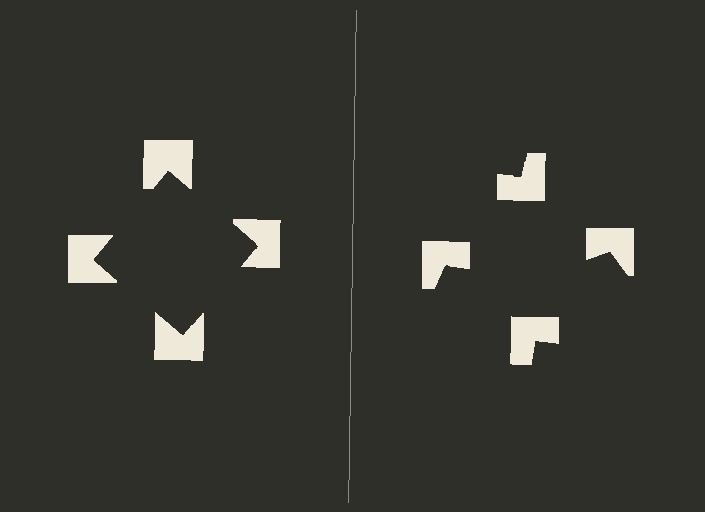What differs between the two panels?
The notched squares are positioned identically on both sides; only the wedge orientations differ. On the left they align to a square; on the right they are misaligned.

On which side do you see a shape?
An illusory square appears on the left side. On the right side the wedge cuts are rotated, so no coherent shape forms.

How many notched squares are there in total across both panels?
8 — 4 on each side.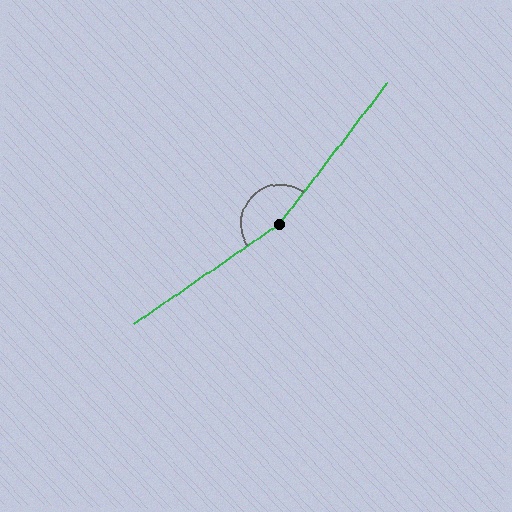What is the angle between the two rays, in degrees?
Approximately 162 degrees.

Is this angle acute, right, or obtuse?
It is obtuse.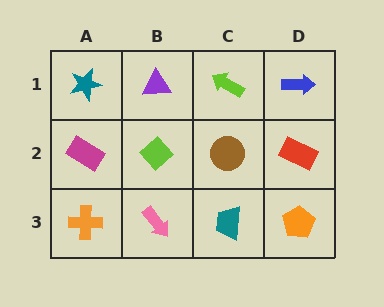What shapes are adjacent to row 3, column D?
A red rectangle (row 2, column D), a teal trapezoid (row 3, column C).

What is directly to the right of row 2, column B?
A brown circle.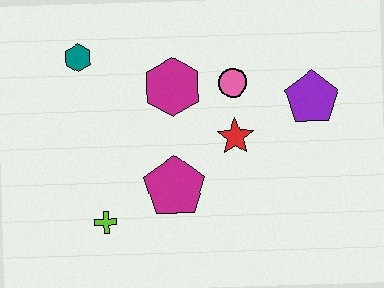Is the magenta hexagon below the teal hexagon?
Yes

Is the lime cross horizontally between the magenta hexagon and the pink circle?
No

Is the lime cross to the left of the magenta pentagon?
Yes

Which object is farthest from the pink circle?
The lime cross is farthest from the pink circle.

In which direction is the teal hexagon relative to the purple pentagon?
The teal hexagon is to the left of the purple pentagon.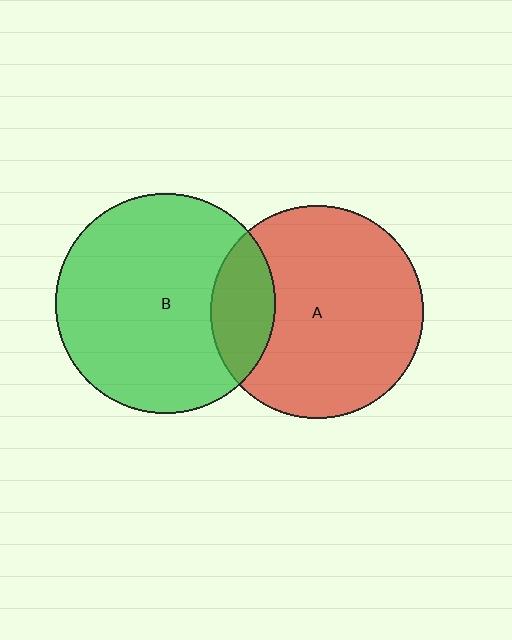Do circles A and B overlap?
Yes.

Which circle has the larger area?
Circle B (green).